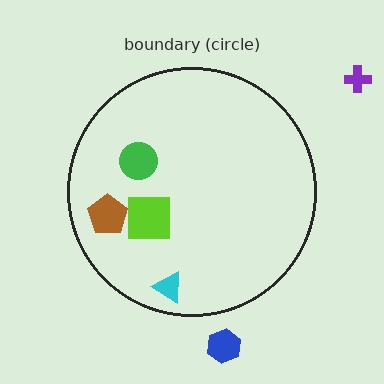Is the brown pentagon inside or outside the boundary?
Inside.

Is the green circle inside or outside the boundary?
Inside.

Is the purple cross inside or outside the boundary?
Outside.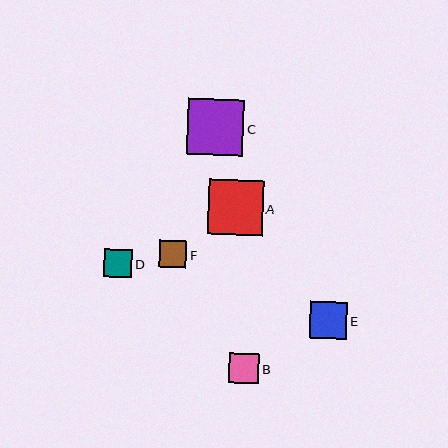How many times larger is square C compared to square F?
Square C is approximately 2.1 times the size of square F.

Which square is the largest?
Square C is the largest with a size of approximately 56 pixels.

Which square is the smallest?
Square F is the smallest with a size of approximately 27 pixels.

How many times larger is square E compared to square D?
Square E is approximately 1.3 times the size of square D.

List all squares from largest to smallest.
From largest to smallest: C, A, E, B, D, F.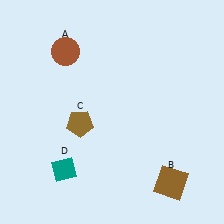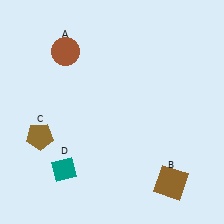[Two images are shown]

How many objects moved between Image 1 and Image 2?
1 object moved between the two images.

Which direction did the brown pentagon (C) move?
The brown pentagon (C) moved left.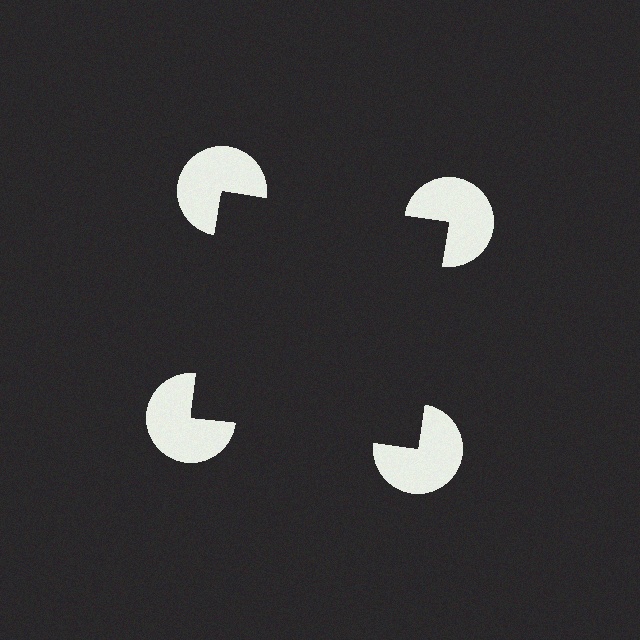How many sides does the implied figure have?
4 sides.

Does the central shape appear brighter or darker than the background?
It typically appears slightly darker than the background, even though no actual brightness change is drawn.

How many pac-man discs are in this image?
There are 4 — one at each vertex of the illusory square.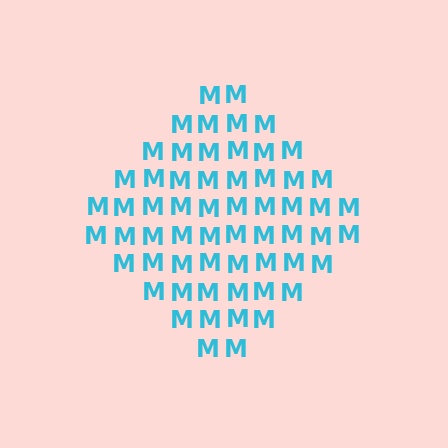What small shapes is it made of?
It is made of small letter M's.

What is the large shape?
The large shape is a diamond.